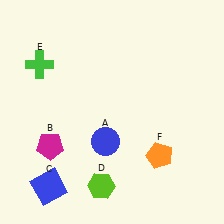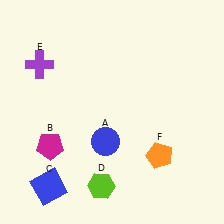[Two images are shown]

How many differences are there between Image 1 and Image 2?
There is 1 difference between the two images.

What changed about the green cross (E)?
In Image 1, E is green. In Image 2, it changed to purple.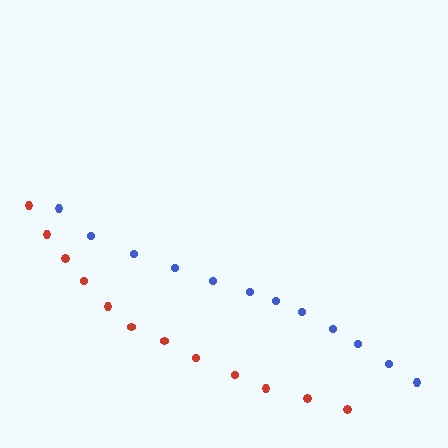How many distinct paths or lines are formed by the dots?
There are 2 distinct paths.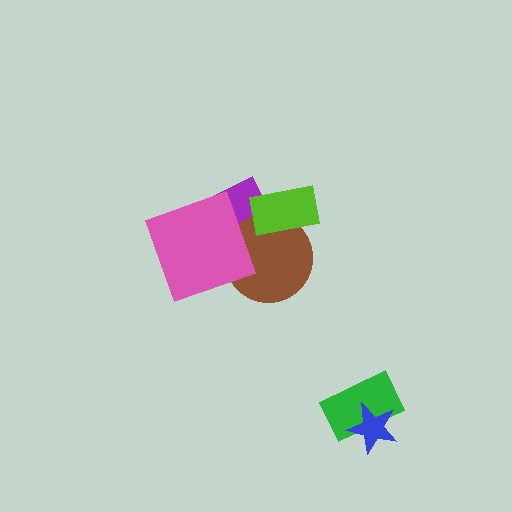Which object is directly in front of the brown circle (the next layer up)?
The lime rectangle is directly in front of the brown circle.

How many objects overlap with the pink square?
2 objects overlap with the pink square.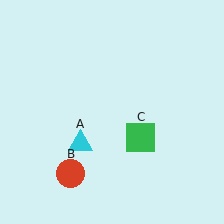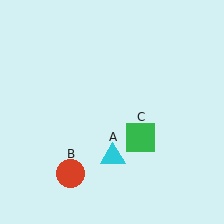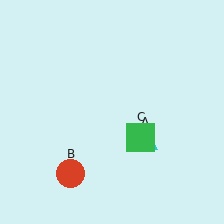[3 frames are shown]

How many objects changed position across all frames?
1 object changed position: cyan triangle (object A).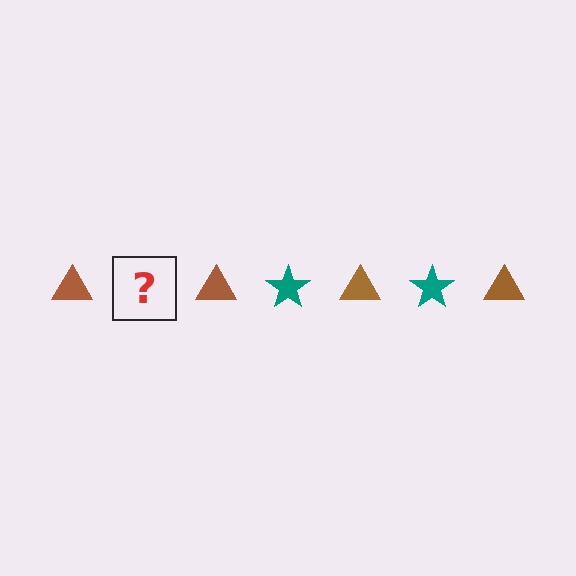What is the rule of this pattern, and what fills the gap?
The rule is that the pattern alternates between brown triangle and teal star. The gap should be filled with a teal star.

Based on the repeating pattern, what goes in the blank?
The blank should be a teal star.